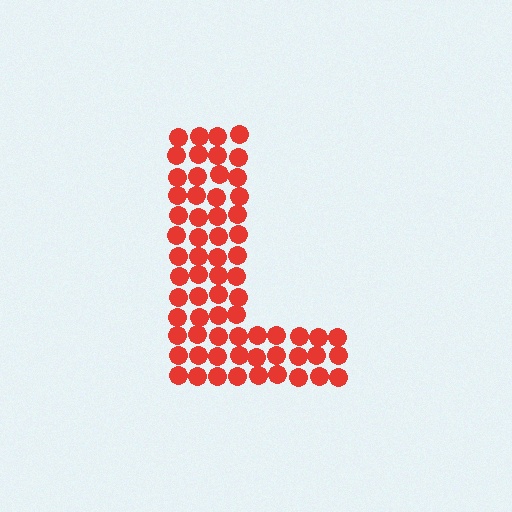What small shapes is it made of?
It is made of small circles.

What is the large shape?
The large shape is the letter L.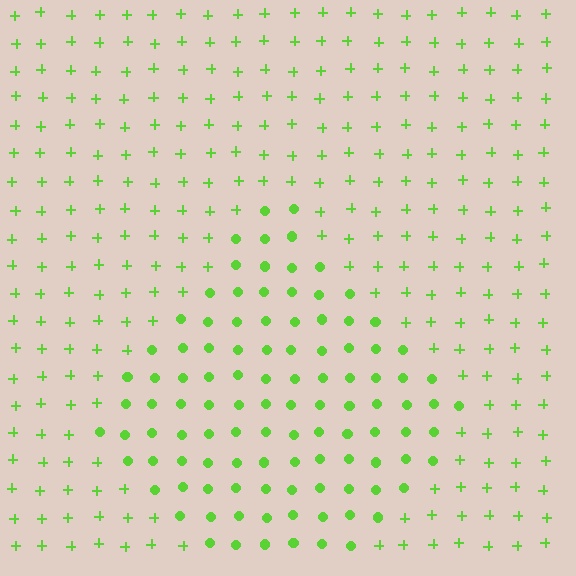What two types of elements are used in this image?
The image uses circles inside the diamond region and plus signs outside it.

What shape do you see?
I see a diamond.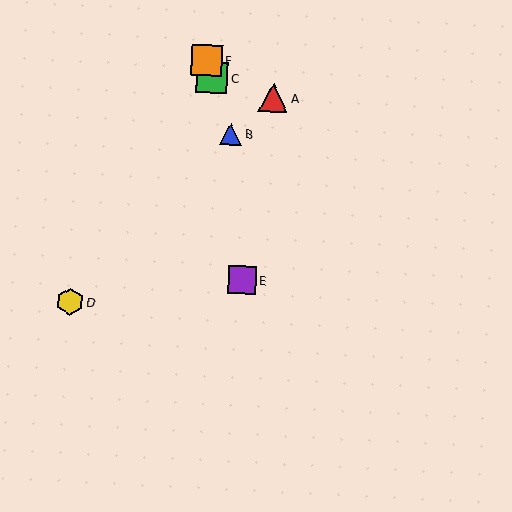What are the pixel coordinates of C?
Object C is at (212, 77).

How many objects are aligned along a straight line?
3 objects (B, C, F) are aligned along a straight line.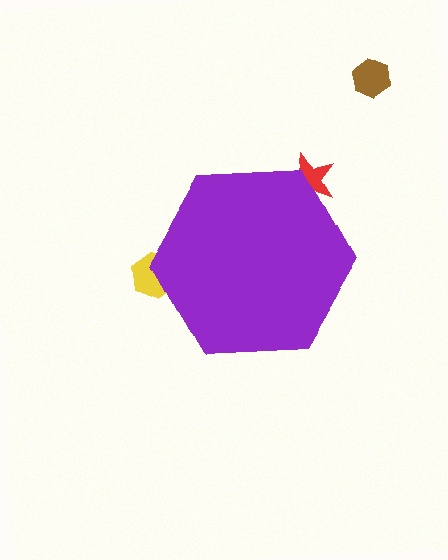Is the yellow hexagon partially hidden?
Yes, the yellow hexagon is partially hidden behind the purple hexagon.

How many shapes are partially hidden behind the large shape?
2 shapes are partially hidden.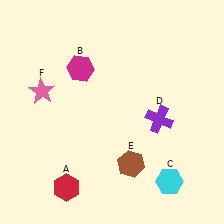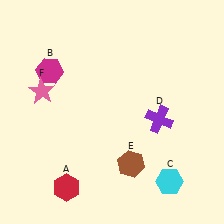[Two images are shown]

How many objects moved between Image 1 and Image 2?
1 object moved between the two images.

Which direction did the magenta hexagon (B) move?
The magenta hexagon (B) moved left.